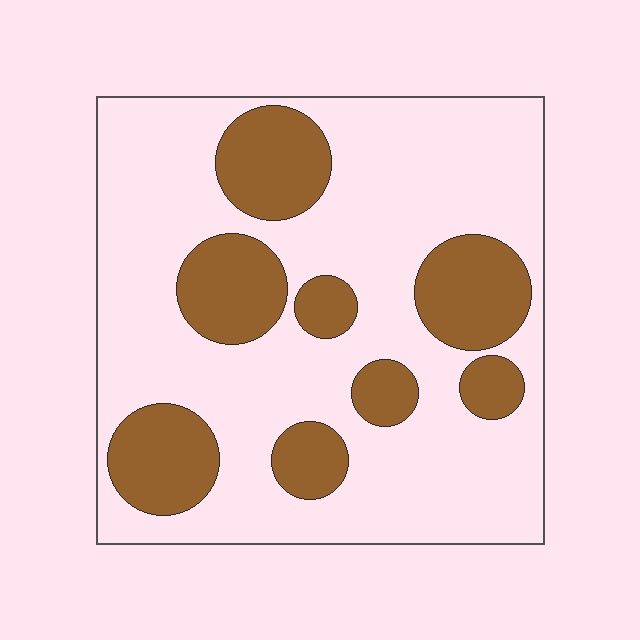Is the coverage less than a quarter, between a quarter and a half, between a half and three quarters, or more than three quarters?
Between a quarter and a half.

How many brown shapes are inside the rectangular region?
8.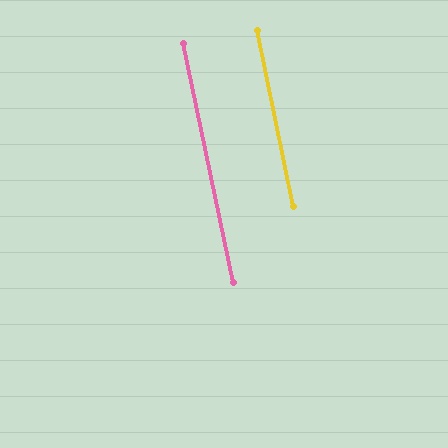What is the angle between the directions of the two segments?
Approximately 0 degrees.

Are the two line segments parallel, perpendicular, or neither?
Parallel — their directions differ by only 0.0°.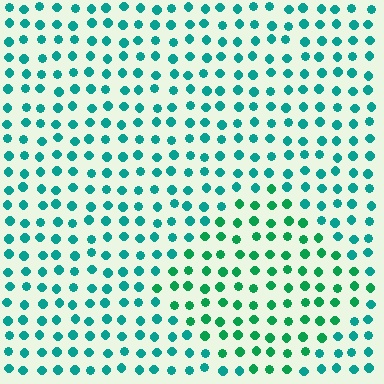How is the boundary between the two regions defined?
The boundary is defined purely by a slight shift in hue (about 28 degrees). Spacing, size, and orientation are identical on both sides.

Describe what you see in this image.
The image is filled with small teal elements in a uniform arrangement. A diamond-shaped region is visible where the elements are tinted to a slightly different hue, forming a subtle color boundary.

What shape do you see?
I see a diamond.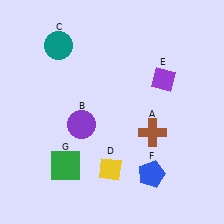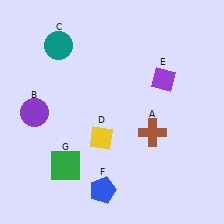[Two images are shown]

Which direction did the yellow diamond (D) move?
The yellow diamond (D) moved up.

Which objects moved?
The objects that moved are: the purple circle (B), the yellow diamond (D), the blue pentagon (F).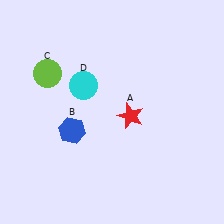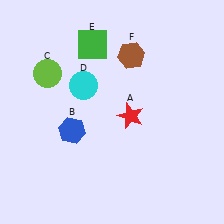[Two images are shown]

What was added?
A green square (E), a brown hexagon (F) were added in Image 2.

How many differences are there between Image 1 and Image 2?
There are 2 differences between the two images.